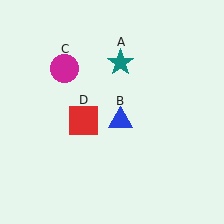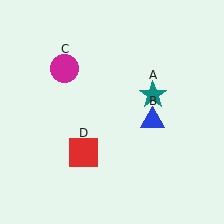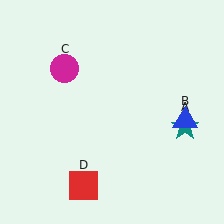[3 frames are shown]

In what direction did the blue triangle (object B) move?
The blue triangle (object B) moved right.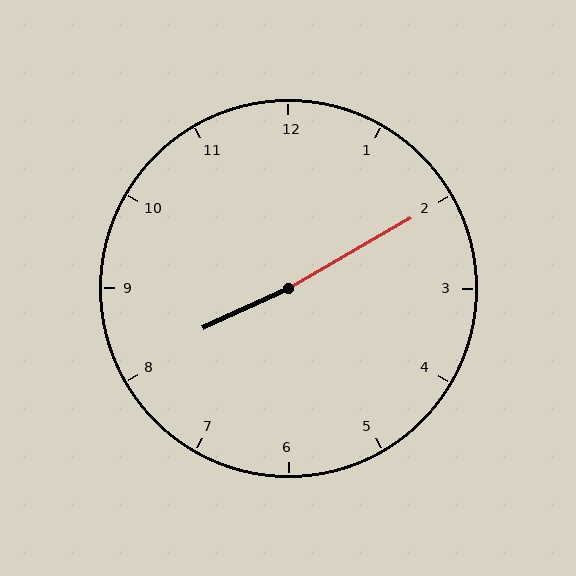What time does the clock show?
8:10.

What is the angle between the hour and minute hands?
Approximately 175 degrees.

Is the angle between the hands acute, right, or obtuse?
It is obtuse.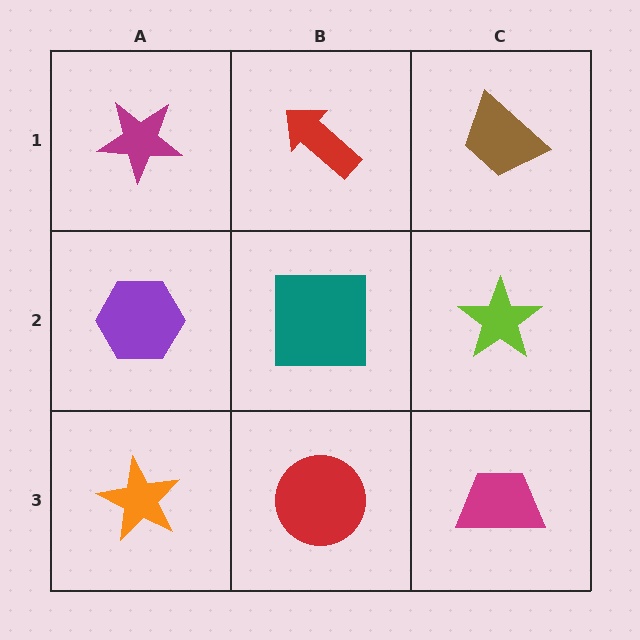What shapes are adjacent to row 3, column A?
A purple hexagon (row 2, column A), a red circle (row 3, column B).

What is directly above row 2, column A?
A magenta star.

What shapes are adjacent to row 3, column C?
A lime star (row 2, column C), a red circle (row 3, column B).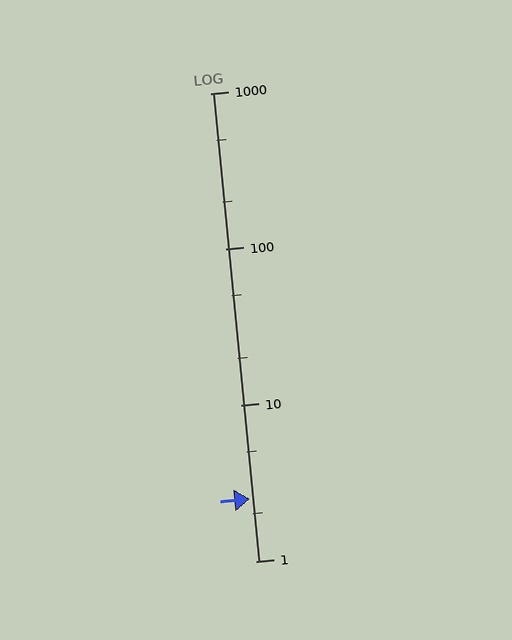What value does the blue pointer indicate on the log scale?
The pointer indicates approximately 2.5.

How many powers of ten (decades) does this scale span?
The scale spans 3 decades, from 1 to 1000.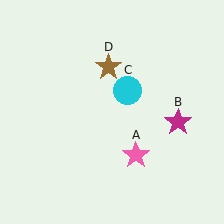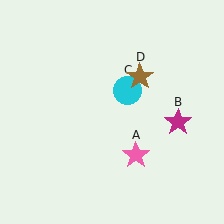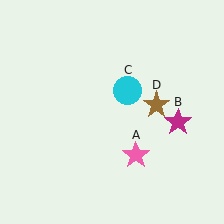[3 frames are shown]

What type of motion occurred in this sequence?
The brown star (object D) rotated clockwise around the center of the scene.